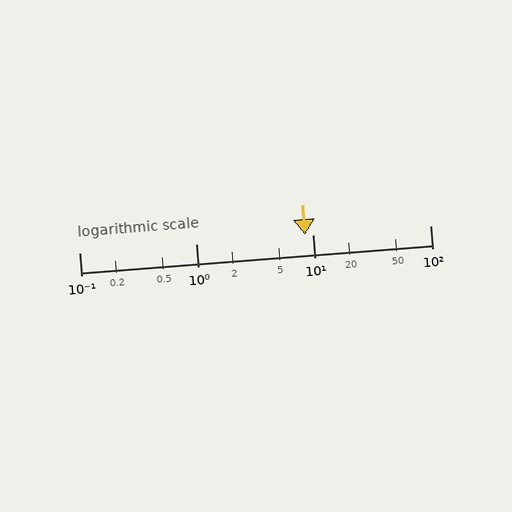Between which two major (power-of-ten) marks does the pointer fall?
The pointer is between 1 and 10.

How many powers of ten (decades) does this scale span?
The scale spans 3 decades, from 0.1 to 100.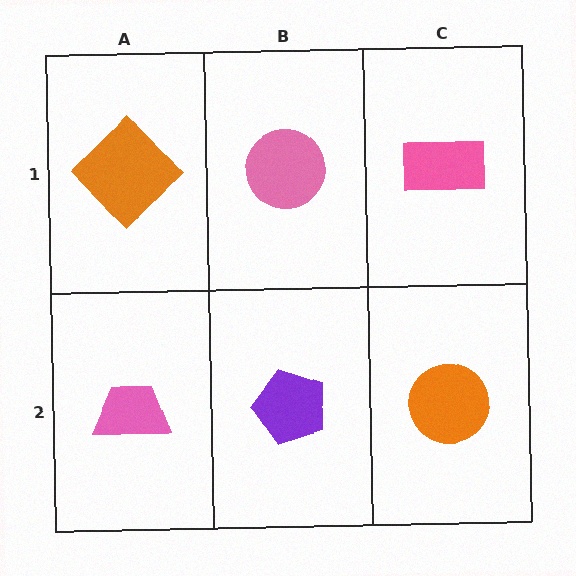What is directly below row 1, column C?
An orange circle.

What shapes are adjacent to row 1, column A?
A pink trapezoid (row 2, column A), a pink circle (row 1, column B).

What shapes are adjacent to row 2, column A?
An orange diamond (row 1, column A), a purple pentagon (row 2, column B).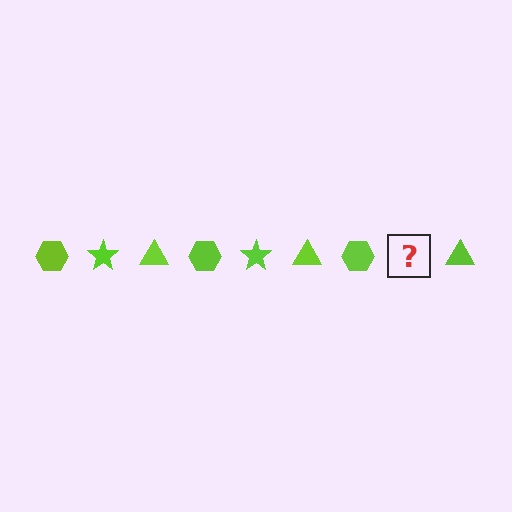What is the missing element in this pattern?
The missing element is a lime star.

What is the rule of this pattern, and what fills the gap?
The rule is that the pattern cycles through hexagon, star, triangle shapes in lime. The gap should be filled with a lime star.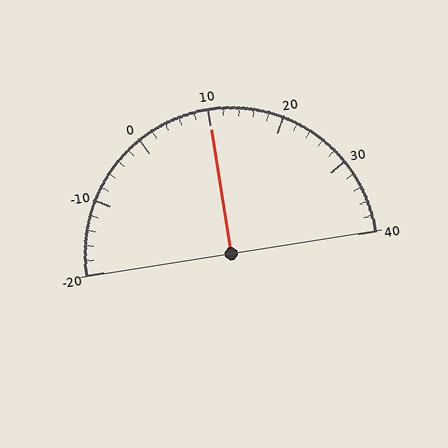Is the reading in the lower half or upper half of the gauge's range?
The reading is in the upper half of the range (-20 to 40).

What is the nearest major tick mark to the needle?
The nearest major tick mark is 10.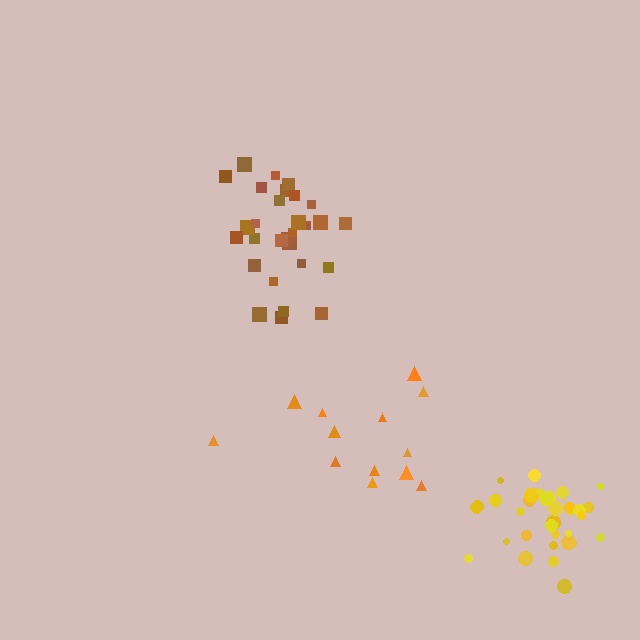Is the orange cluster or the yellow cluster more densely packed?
Yellow.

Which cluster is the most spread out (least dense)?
Orange.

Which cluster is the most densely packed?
Yellow.